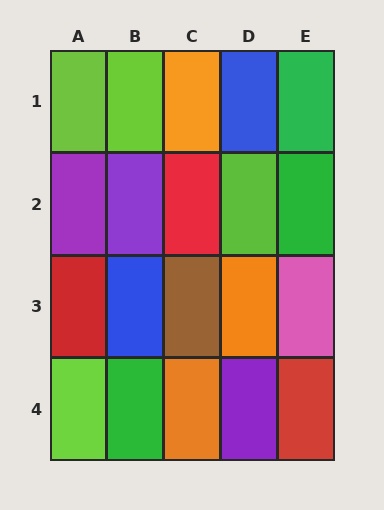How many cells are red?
3 cells are red.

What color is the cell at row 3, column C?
Brown.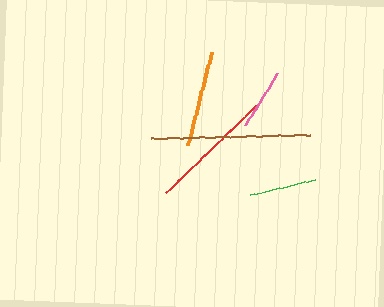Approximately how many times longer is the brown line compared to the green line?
The brown line is approximately 2.4 times the length of the green line.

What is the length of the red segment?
The red segment is approximately 127 pixels long.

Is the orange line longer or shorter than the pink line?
The orange line is longer than the pink line.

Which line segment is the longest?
The brown line is the longest at approximately 160 pixels.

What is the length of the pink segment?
The pink segment is approximately 62 pixels long.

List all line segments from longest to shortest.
From longest to shortest: brown, red, orange, green, pink.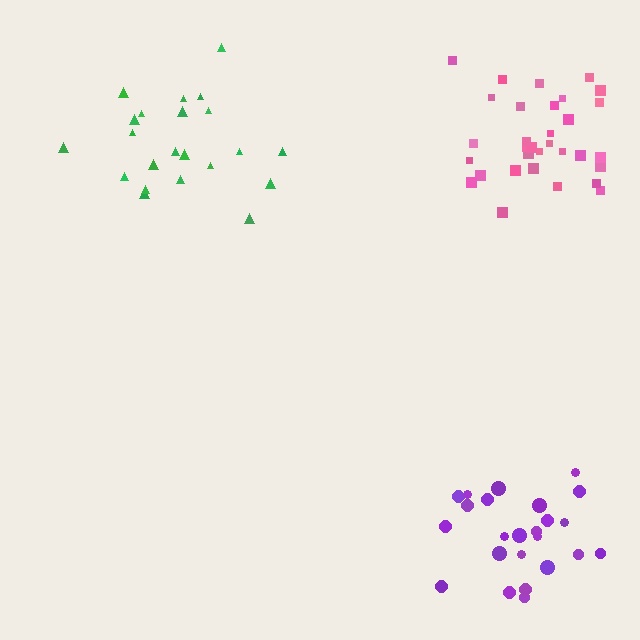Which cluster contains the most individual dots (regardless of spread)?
Pink (32).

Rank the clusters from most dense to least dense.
pink, purple, green.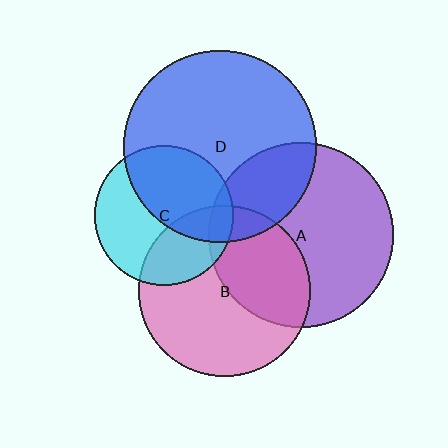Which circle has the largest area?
Circle D (blue).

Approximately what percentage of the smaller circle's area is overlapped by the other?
Approximately 30%.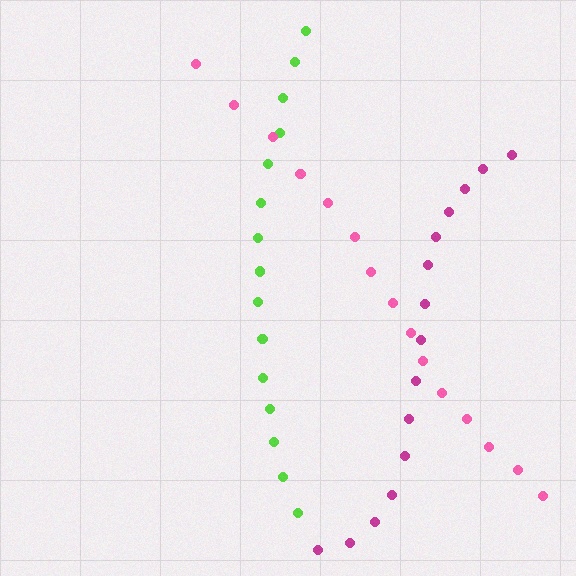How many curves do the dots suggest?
There are 3 distinct paths.